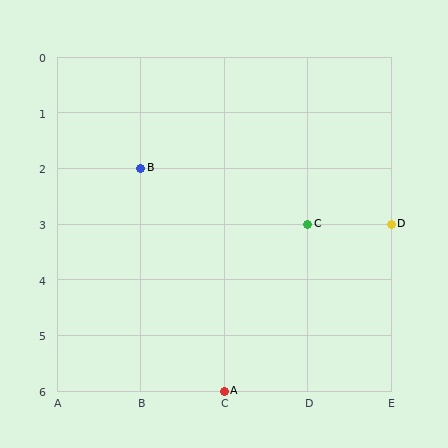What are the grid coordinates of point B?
Point B is at grid coordinates (B, 2).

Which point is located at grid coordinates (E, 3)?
Point D is at (E, 3).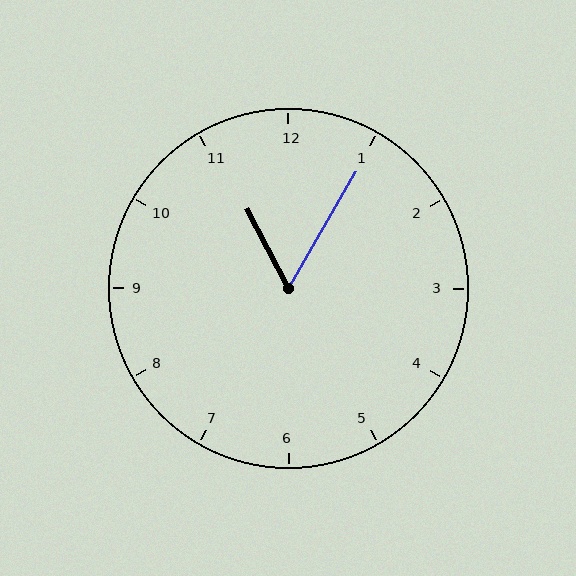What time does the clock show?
11:05.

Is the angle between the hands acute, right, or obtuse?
It is acute.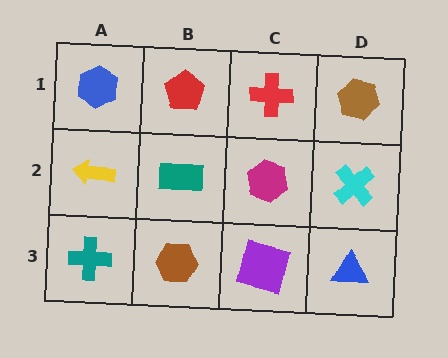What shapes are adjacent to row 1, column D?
A cyan cross (row 2, column D), a red cross (row 1, column C).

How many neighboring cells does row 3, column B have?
3.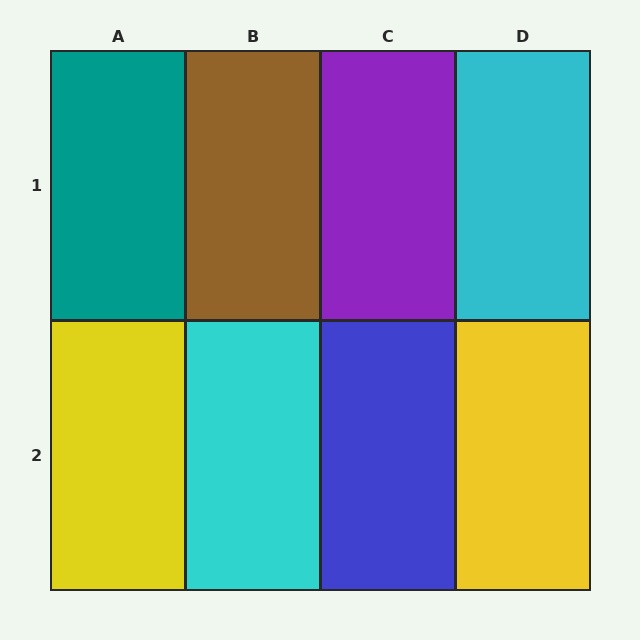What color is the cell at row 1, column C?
Purple.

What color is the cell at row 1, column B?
Brown.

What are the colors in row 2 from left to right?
Yellow, cyan, blue, yellow.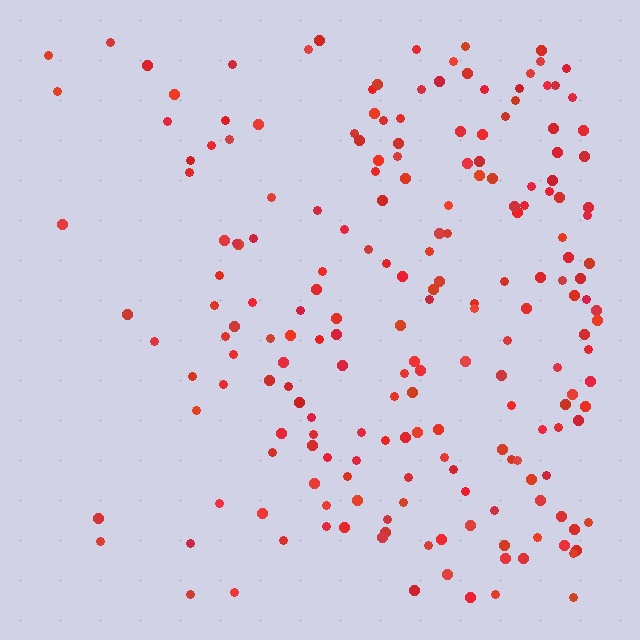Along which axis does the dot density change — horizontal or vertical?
Horizontal.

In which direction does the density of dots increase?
From left to right, with the right side densest.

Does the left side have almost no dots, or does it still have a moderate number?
Still a moderate number, just noticeably fewer than the right.